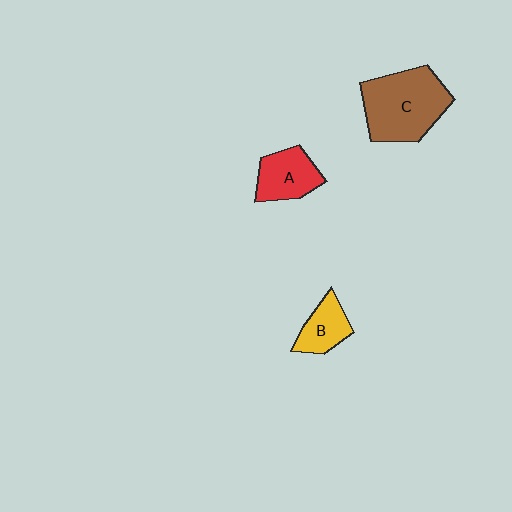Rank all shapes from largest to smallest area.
From largest to smallest: C (brown), A (red), B (yellow).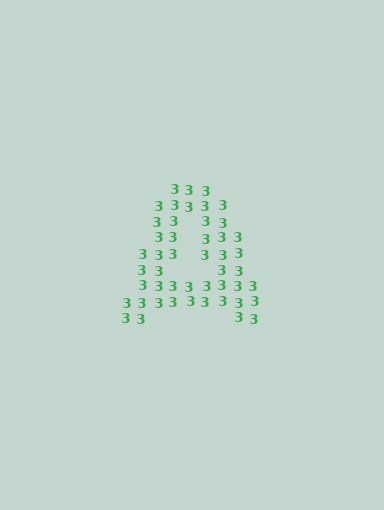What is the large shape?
The large shape is the letter A.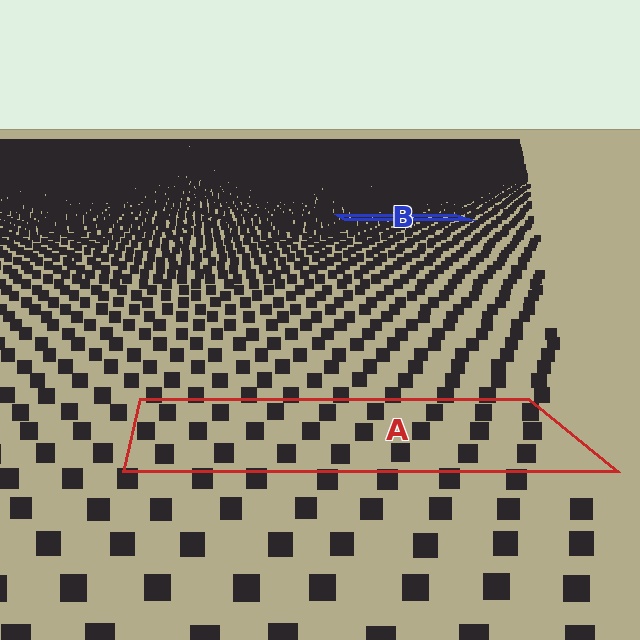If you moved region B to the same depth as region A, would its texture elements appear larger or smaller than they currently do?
They would appear larger. At a closer depth, the same texture elements are projected at a bigger on-screen size.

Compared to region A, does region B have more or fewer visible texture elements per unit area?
Region B has more texture elements per unit area — they are packed more densely because it is farther away.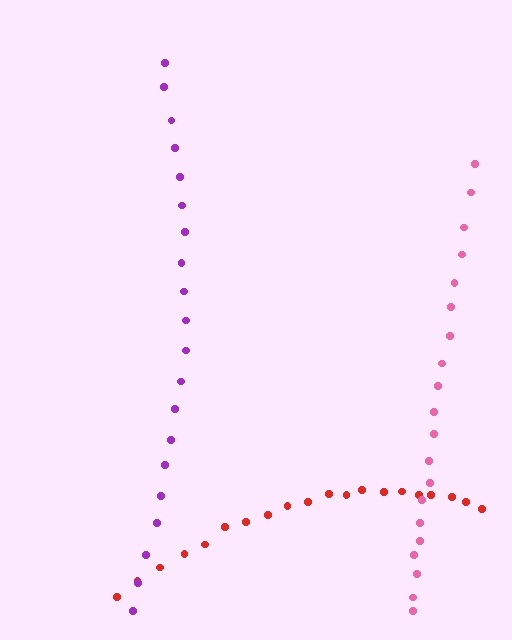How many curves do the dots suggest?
There are 3 distinct paths.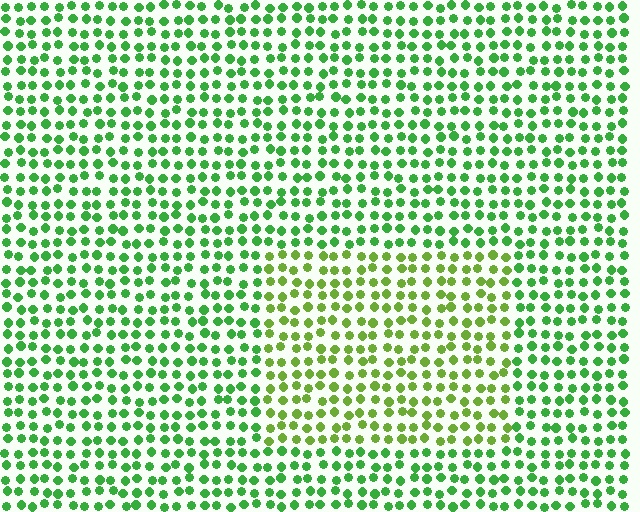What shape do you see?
I see a rectangle.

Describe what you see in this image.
The image is filled with small green elements in a uniform arrangement. A rectangle-shaped region is visible where the elements are tinted to a slightly different hue, forming a subtle color boundary.